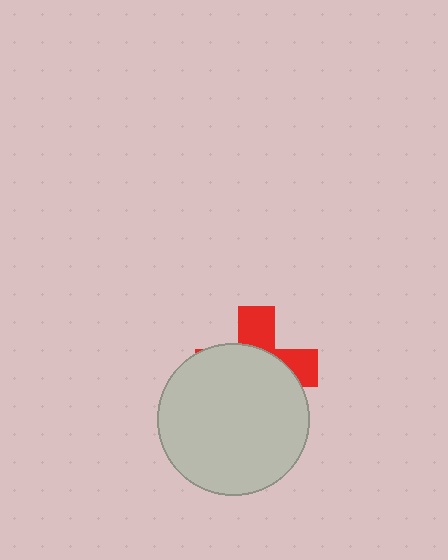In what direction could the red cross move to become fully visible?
The red cross could move up. That would shift it out from behind the light gray circle entirely.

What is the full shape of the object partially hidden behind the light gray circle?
The partially hidden object is a red cross.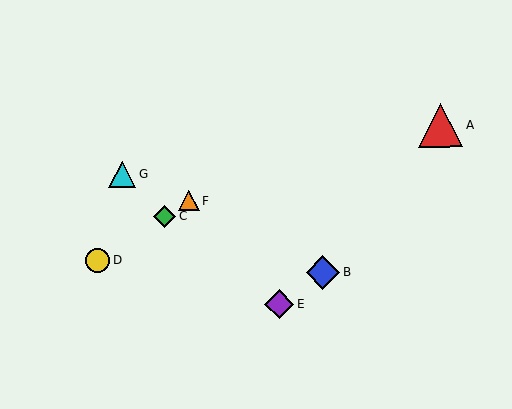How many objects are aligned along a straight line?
3 objects (C, D, F) are aligned along a straight line.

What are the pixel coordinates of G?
Object G is at (122, 175).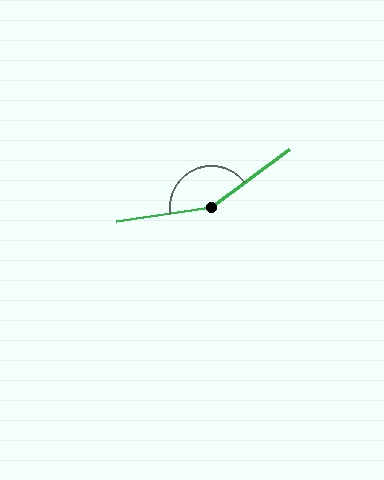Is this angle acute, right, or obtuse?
It is obtuse.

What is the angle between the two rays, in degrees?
Approximately 152 degrees.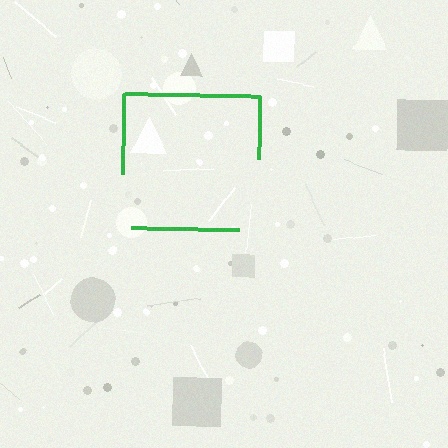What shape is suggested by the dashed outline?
The dashed outline suggests a square.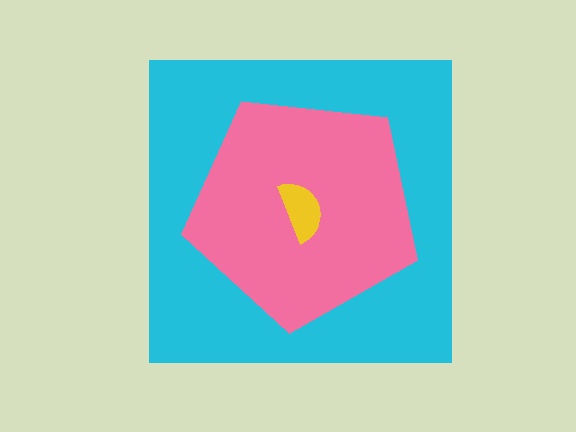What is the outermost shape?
The cyan square.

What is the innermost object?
The yellow semicircle.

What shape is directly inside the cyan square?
The pink pentagon.